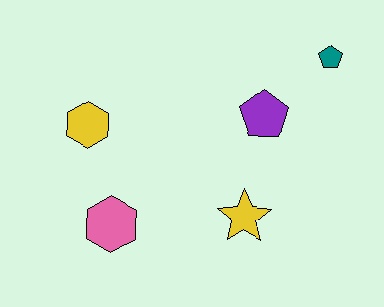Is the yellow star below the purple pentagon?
Yes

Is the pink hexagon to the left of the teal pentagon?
Yes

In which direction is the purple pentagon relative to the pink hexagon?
The purple pentagon is to the right of the pink hexagon.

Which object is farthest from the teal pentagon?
The pink hexagon is farthest from the teal pentagon.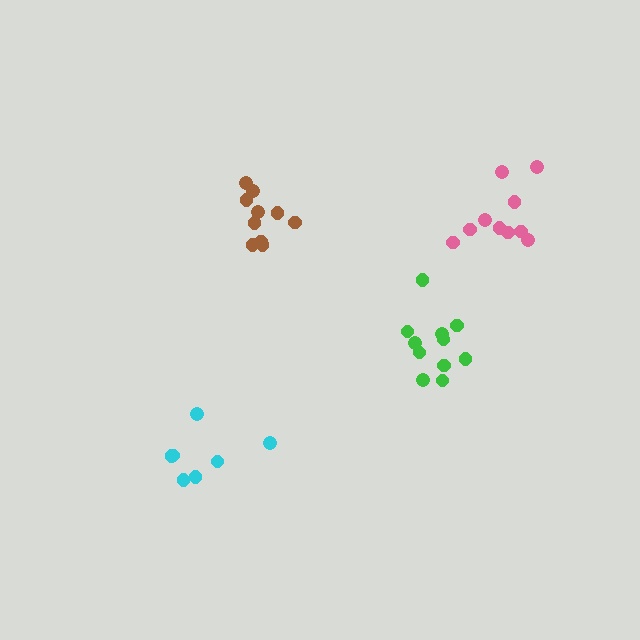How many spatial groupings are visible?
There are 4 spatial groupings.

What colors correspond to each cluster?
The clusters are colored: green, cyan, pink, brown.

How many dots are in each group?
Group 1: 11 dots, Group 2: 7 dots, Group 3: 10 dots, Group 4: 10 dots (38 total).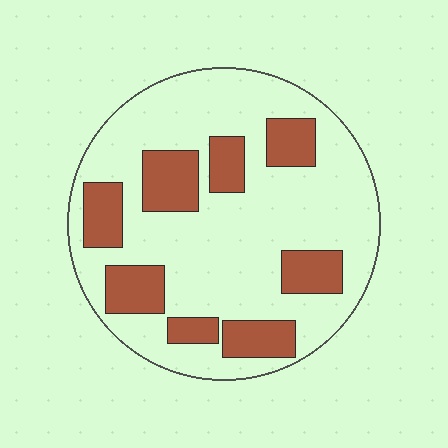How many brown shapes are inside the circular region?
8.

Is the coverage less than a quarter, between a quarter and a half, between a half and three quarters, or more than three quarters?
Between a quarter and a half.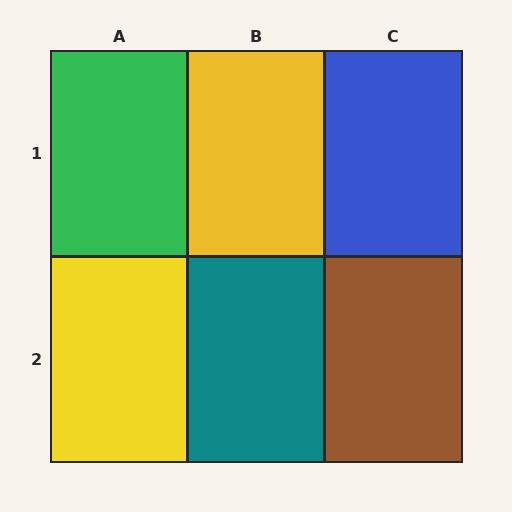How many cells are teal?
1 cell is teal.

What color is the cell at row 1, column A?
Green.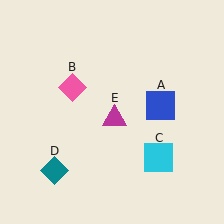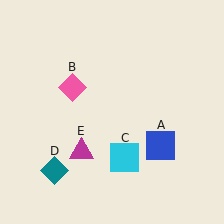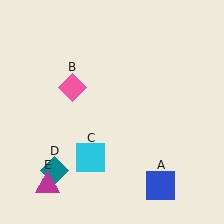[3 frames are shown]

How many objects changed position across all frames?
3 objects changed position: blue square (object A), cyan square (object C), magenta triangle (object E).